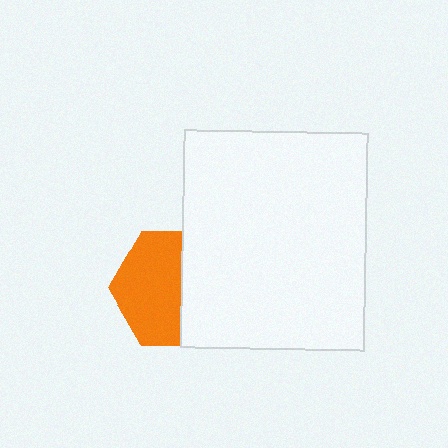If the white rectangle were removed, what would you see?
You would see the complete orange hexagon.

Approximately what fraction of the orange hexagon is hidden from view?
Roughly 44% of the orange hexagon is hidden behind the white rectangle.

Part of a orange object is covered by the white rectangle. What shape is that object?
It is a hexagon.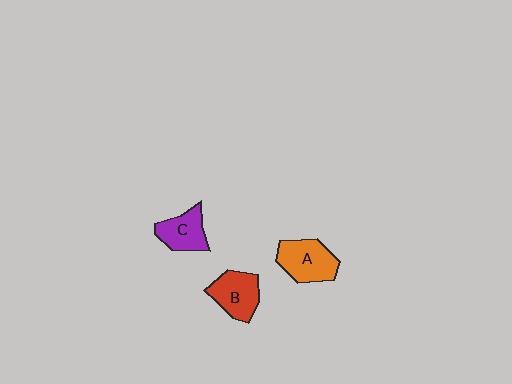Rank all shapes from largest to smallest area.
From largest to smallest: A (orange), B (red), C (purple).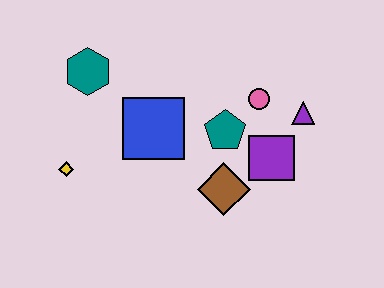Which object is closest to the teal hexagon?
The blue square is closest to the teal hexagon.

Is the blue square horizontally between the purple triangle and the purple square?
No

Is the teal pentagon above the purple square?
Yes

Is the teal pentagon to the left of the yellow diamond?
No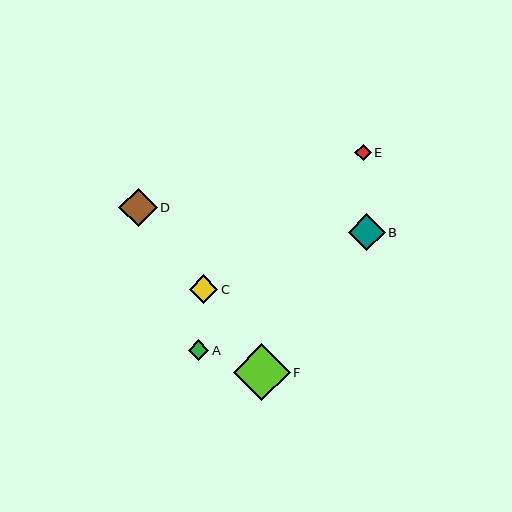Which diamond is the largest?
Diamond F is the largest with a size of approximately 57 pixels.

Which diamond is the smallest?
Diamond E is the smallest with a size of approximately 16 pixels.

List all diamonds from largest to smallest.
From largest to smallest: F, D, B, C, A, E.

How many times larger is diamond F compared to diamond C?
Diamond F is approximately 2.0 times the size of diamond C.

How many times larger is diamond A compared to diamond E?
Diamond A is approximately 1.3 times the size of diamond E.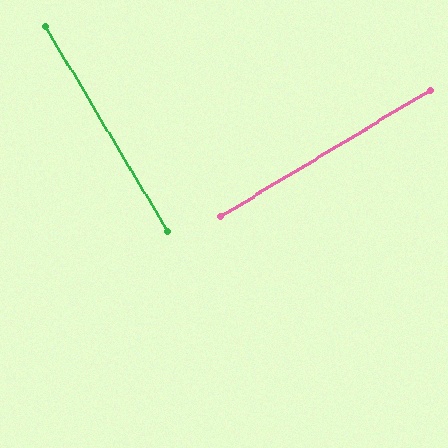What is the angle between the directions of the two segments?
Approximately 90 degrees.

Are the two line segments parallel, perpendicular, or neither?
Perpendicular — they meet at approximately 90°.